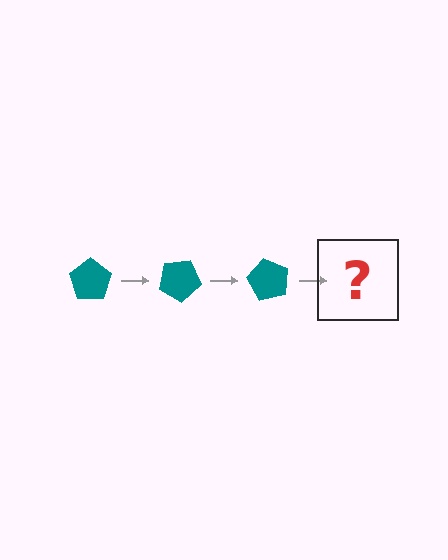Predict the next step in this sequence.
The next step is a teal pentagon rotated 90 degrees.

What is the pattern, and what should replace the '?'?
The pattern is that the pentagon rotates 30 degrees each step. The '?' should be a teal pentagon rotated 90 degrees.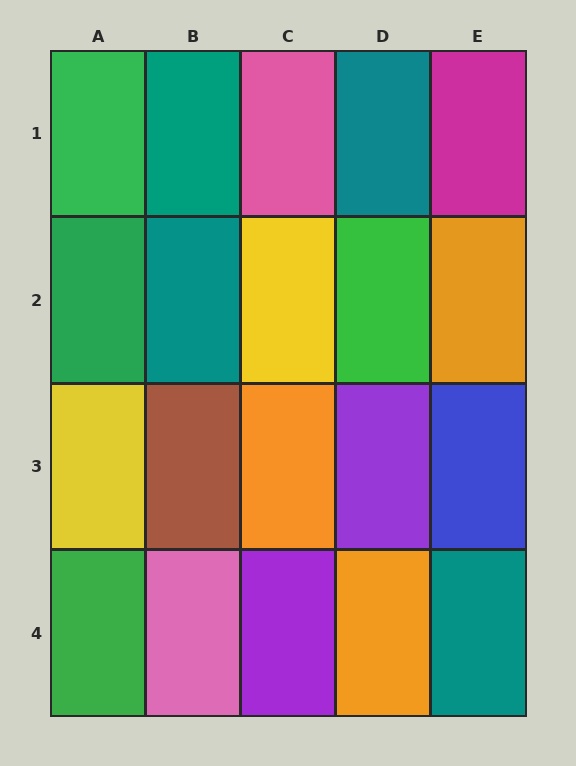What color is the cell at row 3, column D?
Purple.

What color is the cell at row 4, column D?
Orange.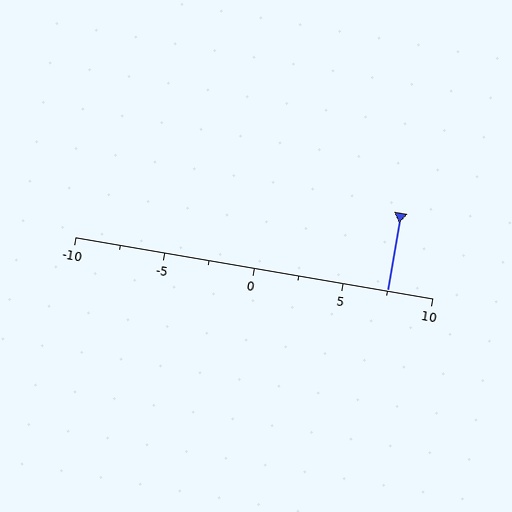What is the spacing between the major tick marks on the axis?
The major ticks are spaced 5 apart.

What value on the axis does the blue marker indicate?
The marker indicates approximately 7.5.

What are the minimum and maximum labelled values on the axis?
The axis runs from -10 to 10.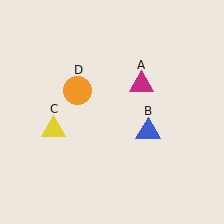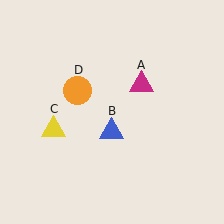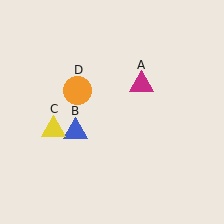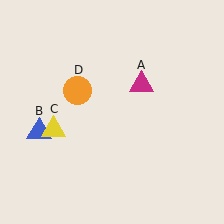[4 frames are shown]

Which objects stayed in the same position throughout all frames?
Magenta triangle (object A) and yellow triangle (object C) and orange circle (object D) remained stationary.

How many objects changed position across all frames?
1 object changed position: blue triangle (object B).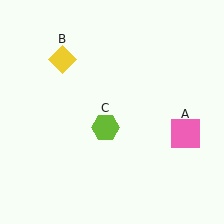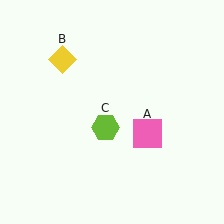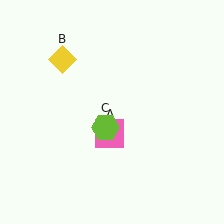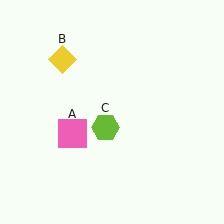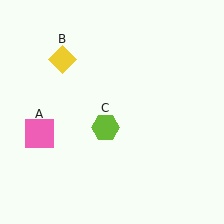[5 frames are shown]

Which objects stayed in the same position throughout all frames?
Yellow diamond (object B) and lime hexagon (object C) remained stationary.